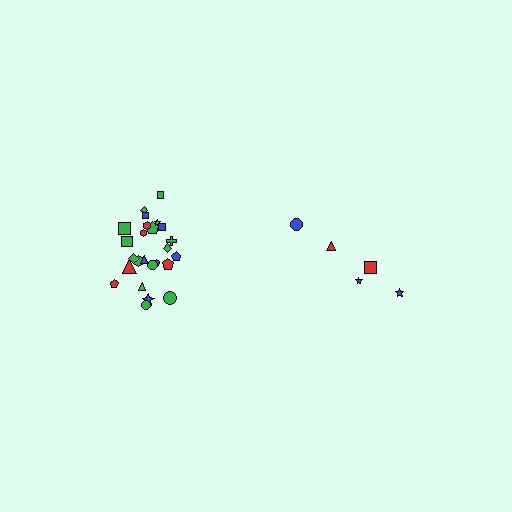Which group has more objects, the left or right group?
The left group.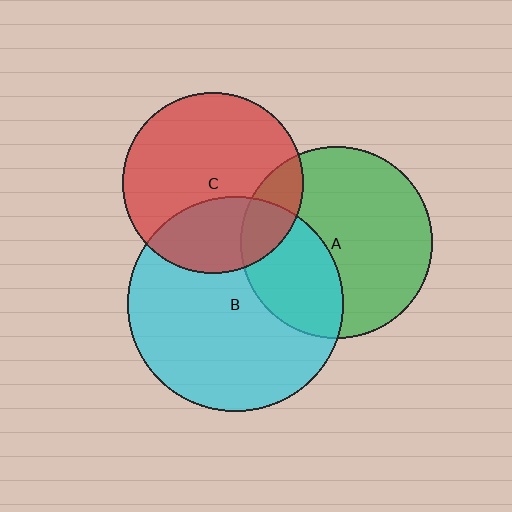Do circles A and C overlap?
Yes.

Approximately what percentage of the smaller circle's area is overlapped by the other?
Approximately 15%.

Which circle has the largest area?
Circle B (cyan).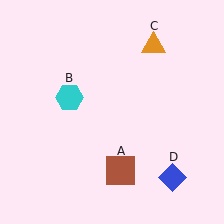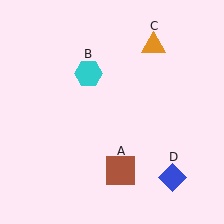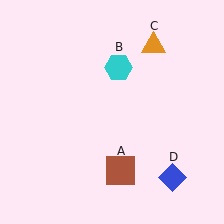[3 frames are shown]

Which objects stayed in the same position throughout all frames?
Brown square (object A) and orange triangle (object C) and blue diamond (object D) remained stationary.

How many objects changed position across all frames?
1 object changed position: cyan hexagon (object B).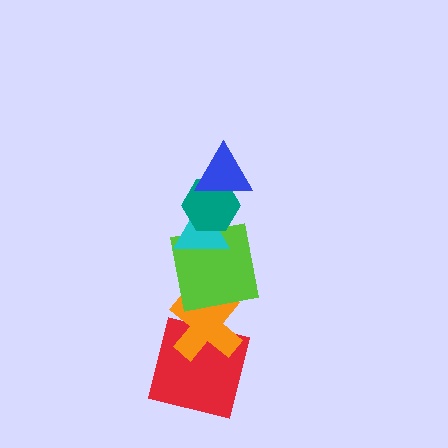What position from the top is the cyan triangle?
The cyan triangle is 3rd from the top.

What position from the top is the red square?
The red square is 6th from the top.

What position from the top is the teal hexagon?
The teal hexagon is 2nd from the top.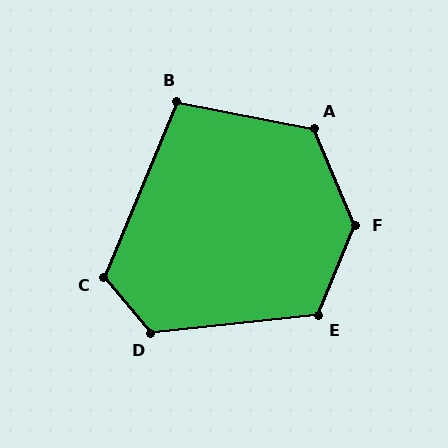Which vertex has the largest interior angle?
F, at approximately 135 degrees.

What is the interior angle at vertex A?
Approximately 124 degrees (obtuse).